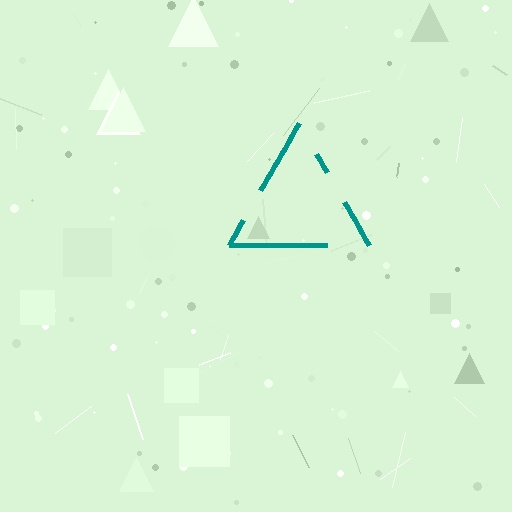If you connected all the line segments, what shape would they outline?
They would outline a triangle.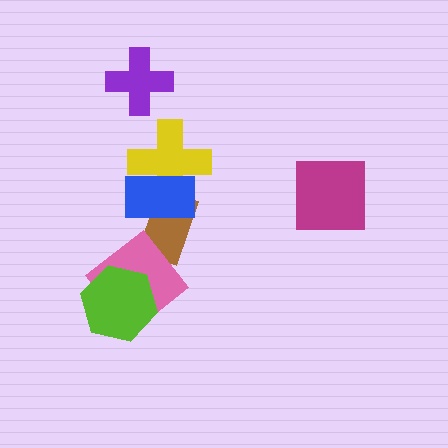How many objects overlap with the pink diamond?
2 objects overlap with the pink diamond.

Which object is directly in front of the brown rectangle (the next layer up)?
The pink diamond is directly in front of the brown rectangle.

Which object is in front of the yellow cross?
The blue rectangle is in front of the yellow cross.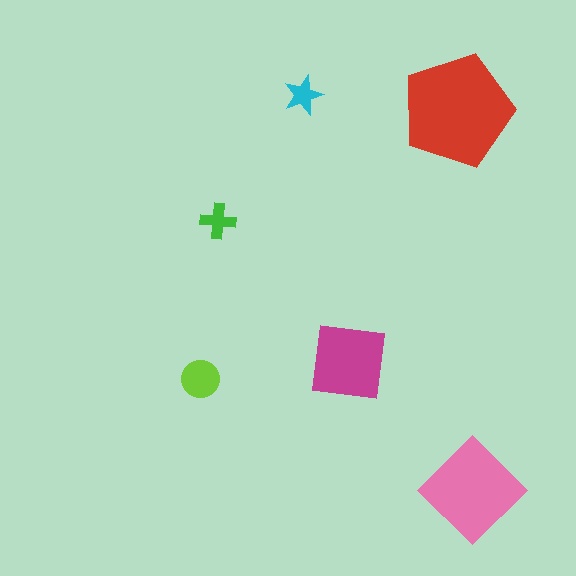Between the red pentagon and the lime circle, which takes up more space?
The red pentagon.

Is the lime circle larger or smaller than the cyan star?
Larger.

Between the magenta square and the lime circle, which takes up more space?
The magenta square.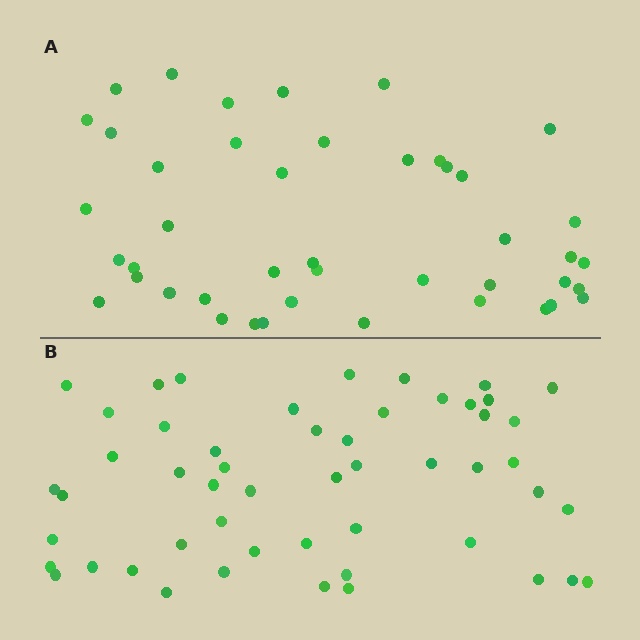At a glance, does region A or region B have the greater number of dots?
Region B (the bottom region) has more dots.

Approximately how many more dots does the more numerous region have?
Region B has roughly 8 or so more dots than region A.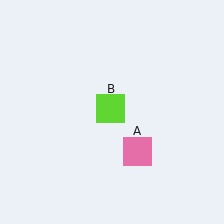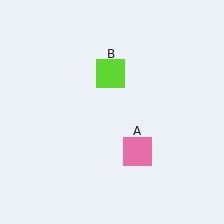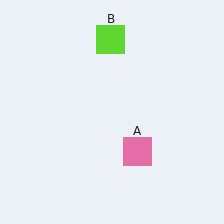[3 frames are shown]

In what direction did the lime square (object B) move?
The lime square (object B) moved up.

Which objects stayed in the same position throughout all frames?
Pink square (object A) remained stationary.